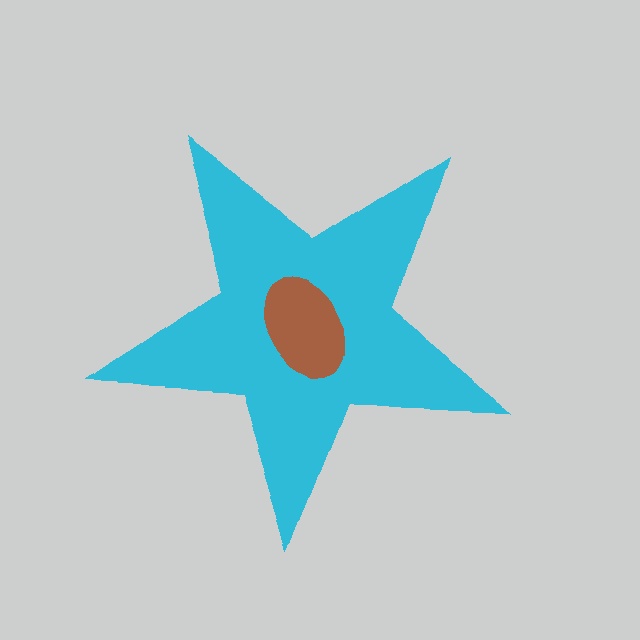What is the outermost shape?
The cyan star.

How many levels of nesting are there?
2.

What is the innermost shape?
The brown ellipse.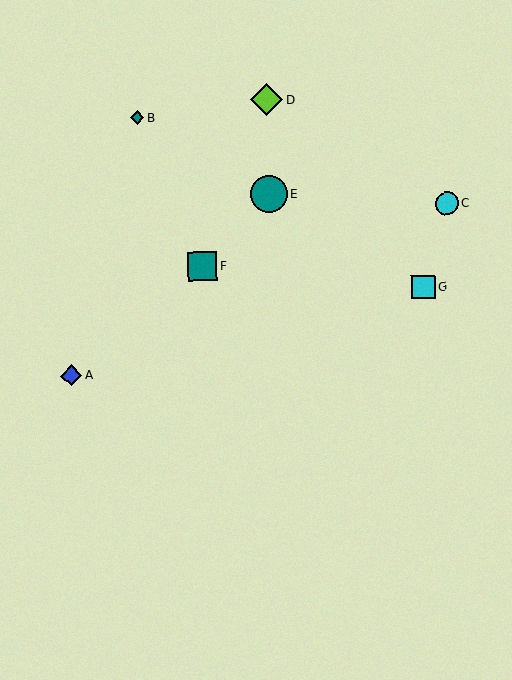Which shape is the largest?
The teal circle (labeled E) is the largest.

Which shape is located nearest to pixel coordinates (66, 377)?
The blue diamond (labeled A) at (72, 376) is nearest to that location.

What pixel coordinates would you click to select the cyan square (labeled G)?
Click at (423, 287) to select the cyan square G.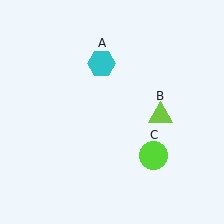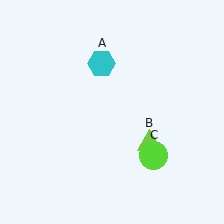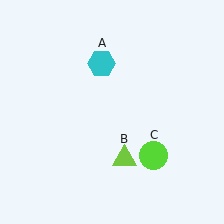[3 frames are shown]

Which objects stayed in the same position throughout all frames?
Cyan hexagon (object A) and lime circle (object C) remained stationary.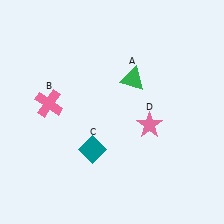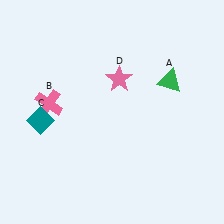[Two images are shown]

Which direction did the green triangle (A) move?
The green triangle (A) moved right.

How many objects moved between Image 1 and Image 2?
3 objects moved between the two images.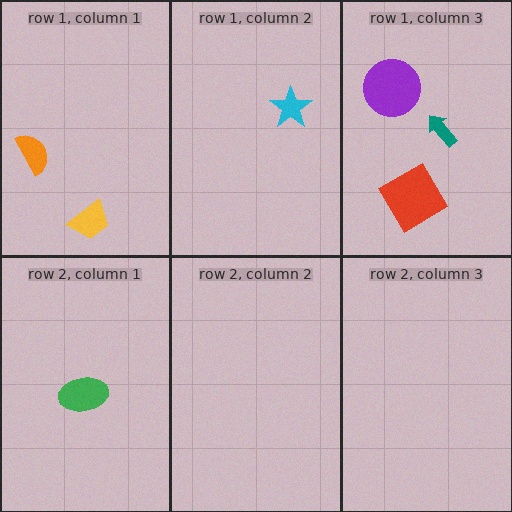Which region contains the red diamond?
The row 1, column 3 region.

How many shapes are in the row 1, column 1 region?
2.